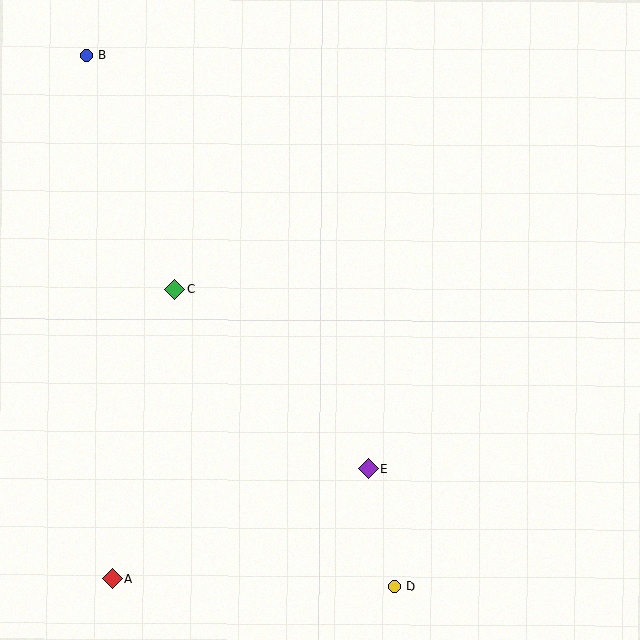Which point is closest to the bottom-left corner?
Point A is closest to the bottom-left corner.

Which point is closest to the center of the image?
Point C at (175, 290) is closest to the center.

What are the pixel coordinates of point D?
Point D is at (394, 587).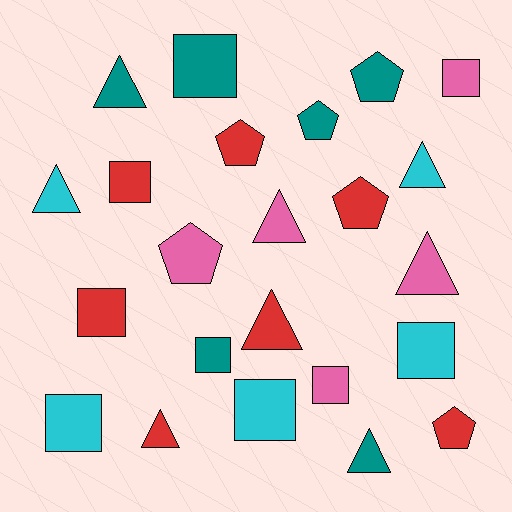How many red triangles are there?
There are 2 red triangles.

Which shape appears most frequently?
Square, with 9 objects.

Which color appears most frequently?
Red, with 7 objects.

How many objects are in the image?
There are 23 objects.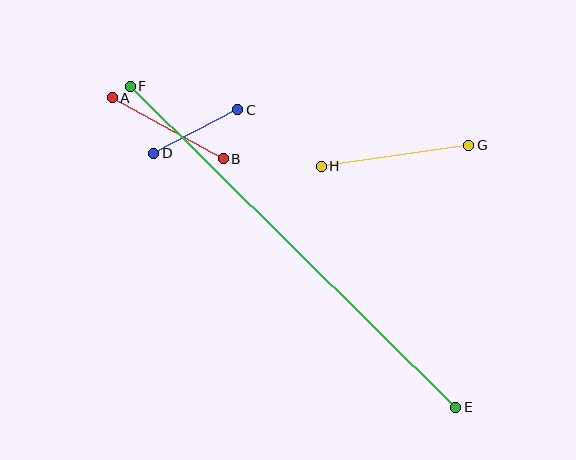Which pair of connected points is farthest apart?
Points E and F are farthest apart.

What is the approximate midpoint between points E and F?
The midpoint is at approximately (293, 247) pixels.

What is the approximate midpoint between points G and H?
The midpoint is at approximately (395, 156) pixels.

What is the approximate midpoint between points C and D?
The midpoint is at approximately (196, 132) pixels.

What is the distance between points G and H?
The distance is approximately 149 pixels.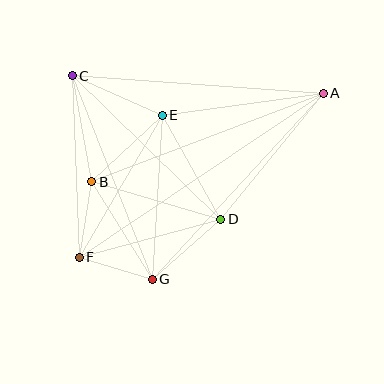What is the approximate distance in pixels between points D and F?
The distance between D and F is approximately 147 pixels.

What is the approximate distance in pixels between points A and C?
The distance between A and C is approximately 252 pixels.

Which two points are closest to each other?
Points F and G are closest to each other.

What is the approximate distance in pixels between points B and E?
The distance between B and E is approximately 97 pixels.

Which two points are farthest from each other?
Points A and F are farthest from each other.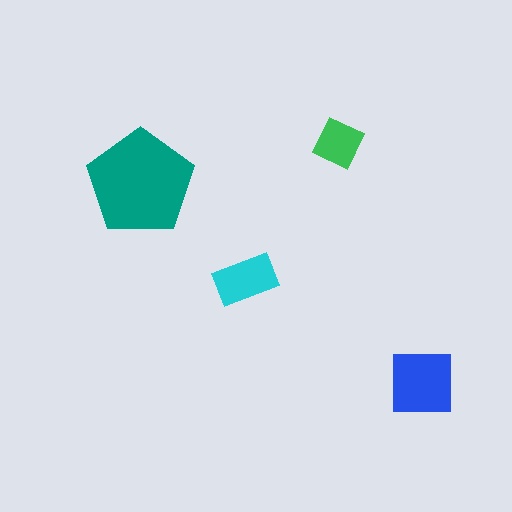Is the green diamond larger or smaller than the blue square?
Smaller.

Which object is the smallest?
The green diamond.